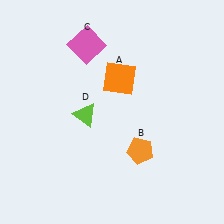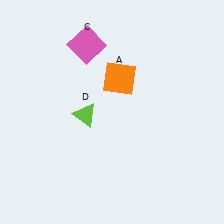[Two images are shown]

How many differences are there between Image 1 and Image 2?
There is 1 difference between the two images.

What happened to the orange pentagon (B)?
The orange pentagon (B) was removed in Image 2. It was in the bottom-right area of Image 1.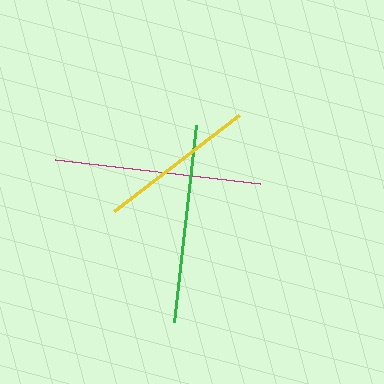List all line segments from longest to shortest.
From longest to shortest: magenta, green, yellow.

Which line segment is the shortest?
The yellow line is the shortest at approximately 158 pixels.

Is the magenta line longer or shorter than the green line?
The magenta line is longer than the green line.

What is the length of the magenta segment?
The magenta segment is approximately 206 pixels long.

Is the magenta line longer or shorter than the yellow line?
The magenta line is longer than the yellow line.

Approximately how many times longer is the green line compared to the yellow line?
The green line is approximately 1.3 times the length of the yellow line.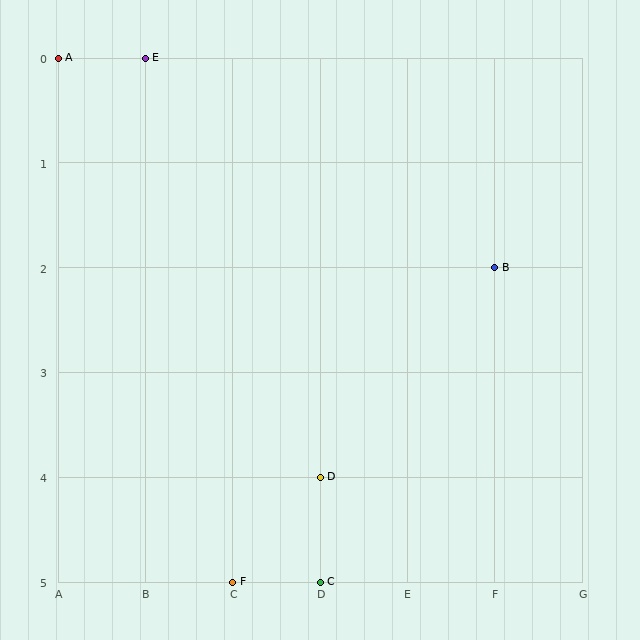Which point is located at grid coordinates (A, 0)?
Point A is at (A, 0).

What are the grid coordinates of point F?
Point F is at grid coordinates (C, 5).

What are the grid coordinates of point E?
Point E is at grid coordinates (B, 0).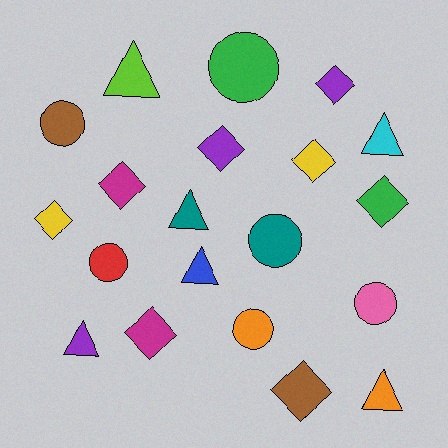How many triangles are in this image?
There are 6 triangles.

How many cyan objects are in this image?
There is 1 cyan object.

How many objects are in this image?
There are 20 objects.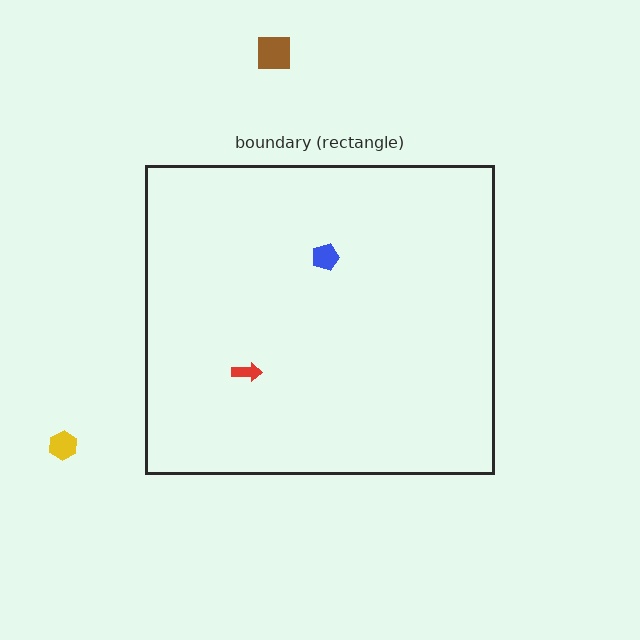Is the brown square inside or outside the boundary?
Outside.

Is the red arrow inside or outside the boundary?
Inside.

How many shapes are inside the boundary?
2 inside, 2 outside.